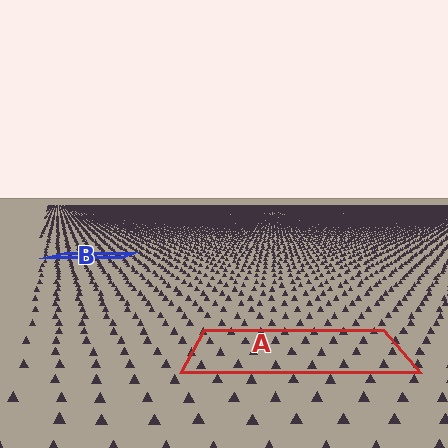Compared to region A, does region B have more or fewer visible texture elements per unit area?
Region B has more texture elements per unit area — they are packed more densely because it is farther away.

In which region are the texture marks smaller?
The texture marks are smaller in region B, because it is farther away.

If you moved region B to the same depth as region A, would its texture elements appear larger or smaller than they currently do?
They would appear larger. At a closer depth, the same texture elements are projected at a bigger on-screen size.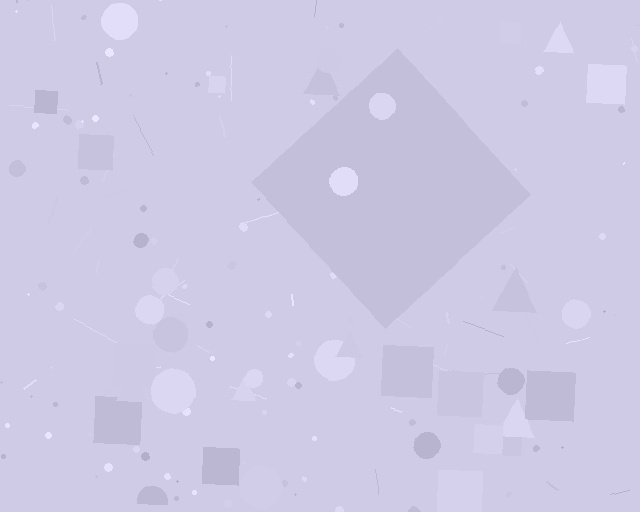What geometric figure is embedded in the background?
A diamond is embedded in the background.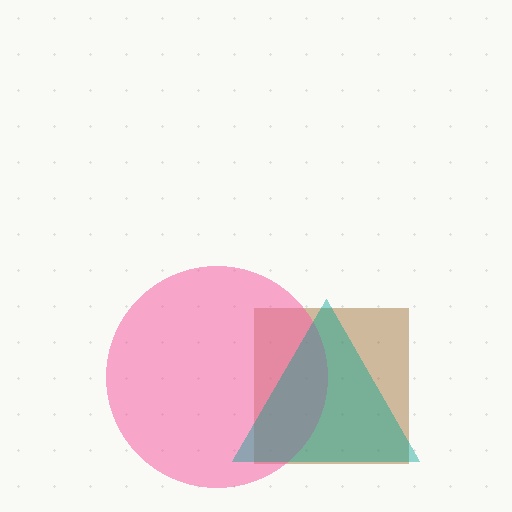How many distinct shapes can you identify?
There are 3 distinct shapes: a brown square, a pink circle, a teal triangle.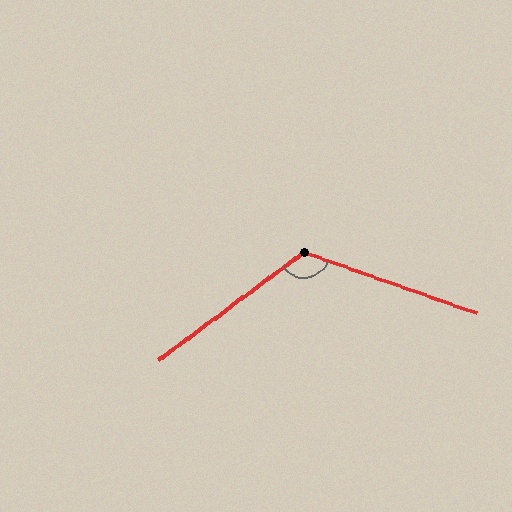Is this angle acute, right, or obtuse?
It is obtuse.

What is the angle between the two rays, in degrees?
Approximately 124 degrees.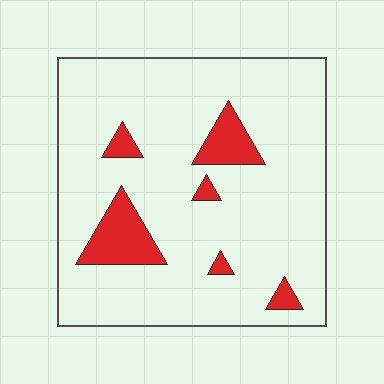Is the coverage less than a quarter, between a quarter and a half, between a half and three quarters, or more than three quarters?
Less than a quarter.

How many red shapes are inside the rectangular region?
6.